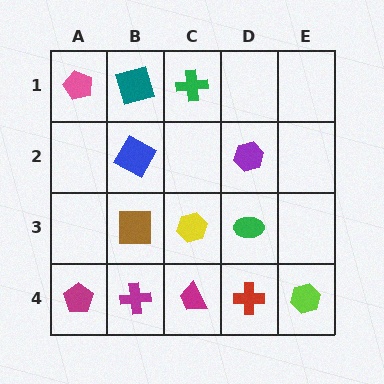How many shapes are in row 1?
3 shapes.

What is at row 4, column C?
A magenta trapezoid.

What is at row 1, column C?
A green cross.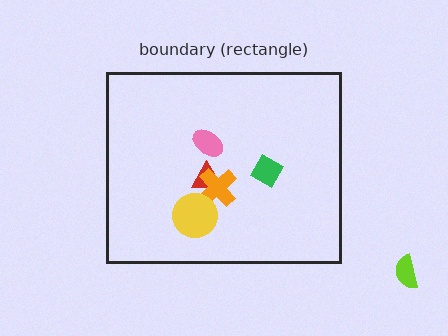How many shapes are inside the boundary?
5 inside, 1 outside.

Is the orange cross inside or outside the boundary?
Inside.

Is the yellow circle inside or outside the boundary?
Inside.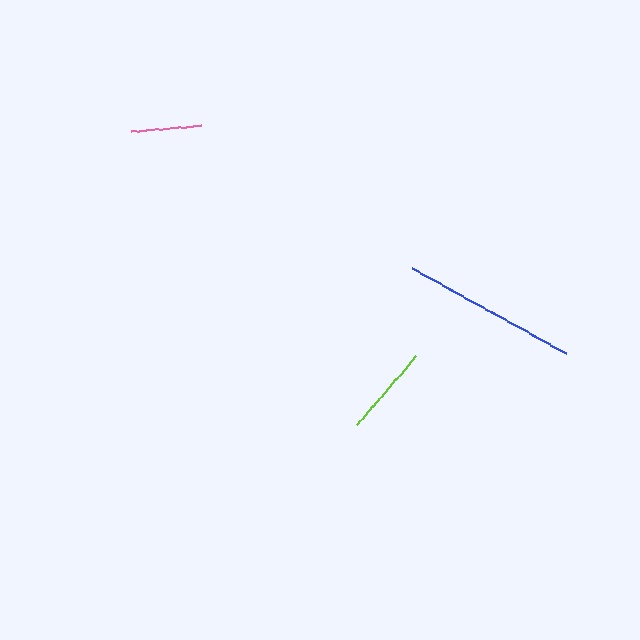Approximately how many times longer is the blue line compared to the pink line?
The blue line is approximately 2.5 times the length of the pink line.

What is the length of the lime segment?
The lime segment is approximately 90 pixels long.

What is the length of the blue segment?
The blue segment is approximately 175 pixels long.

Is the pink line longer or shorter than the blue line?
The blue line is longer than the pink line.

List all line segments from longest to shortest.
From longest to shortest: blue, lime, pink.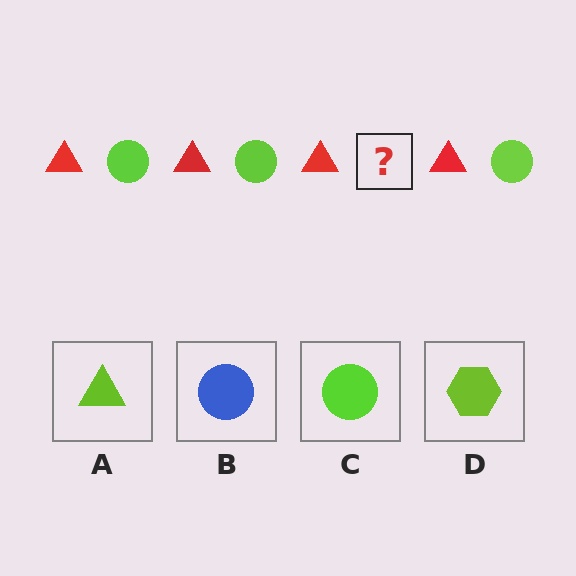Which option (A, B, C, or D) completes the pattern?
C.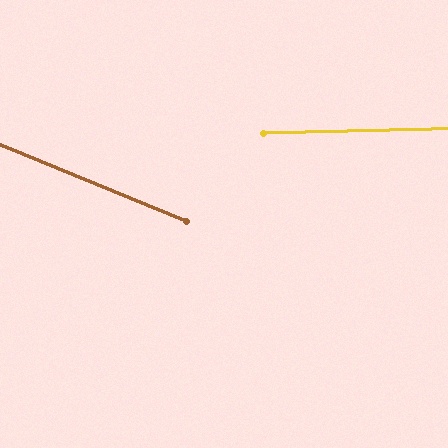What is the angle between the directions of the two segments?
Approximately 24 degrees.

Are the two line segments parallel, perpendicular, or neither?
Neither parallel nor perpendicular — they differ by about 24°.